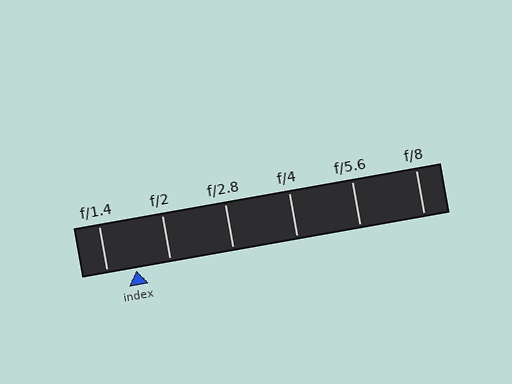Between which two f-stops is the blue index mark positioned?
The index mark is between f/1.4 and f/2.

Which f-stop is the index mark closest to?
The index mark is closest to f/1.4.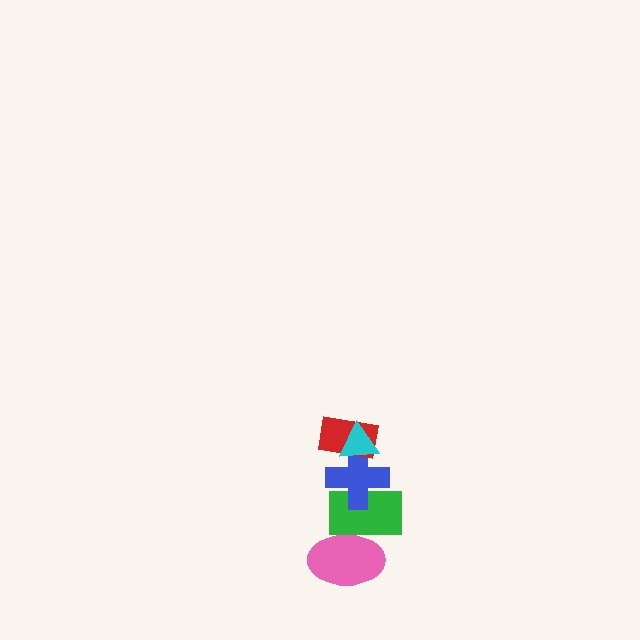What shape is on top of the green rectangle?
The blue cross is on top of the green rectangle.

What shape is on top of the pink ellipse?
The green rectangle is on top of the pink ellipse.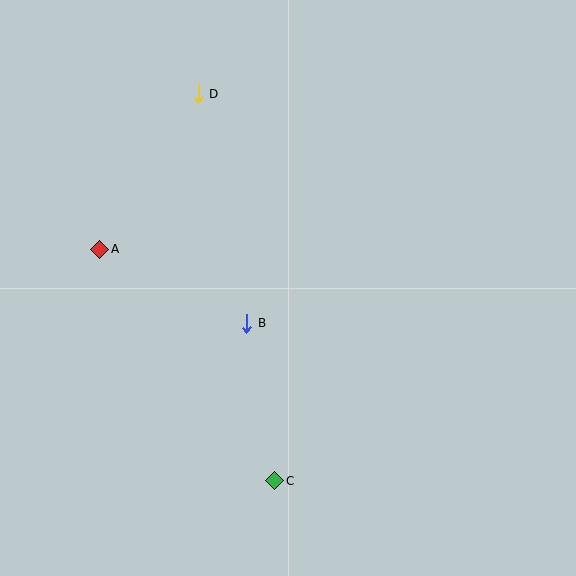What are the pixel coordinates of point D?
Point D is at (198, 94).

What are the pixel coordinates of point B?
Point B is at (247, 323).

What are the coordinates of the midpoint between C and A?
The midpoint between C and A is at (187, 365).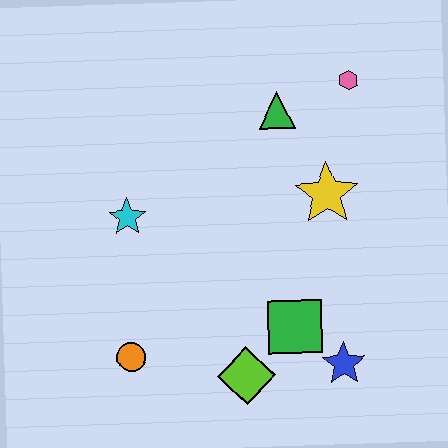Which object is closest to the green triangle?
The pink hexagon is closest to the green triangle.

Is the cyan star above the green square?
Yes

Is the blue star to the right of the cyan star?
Yes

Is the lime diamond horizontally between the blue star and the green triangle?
No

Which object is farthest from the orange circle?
The pink hexagon is farthest from the orange circle.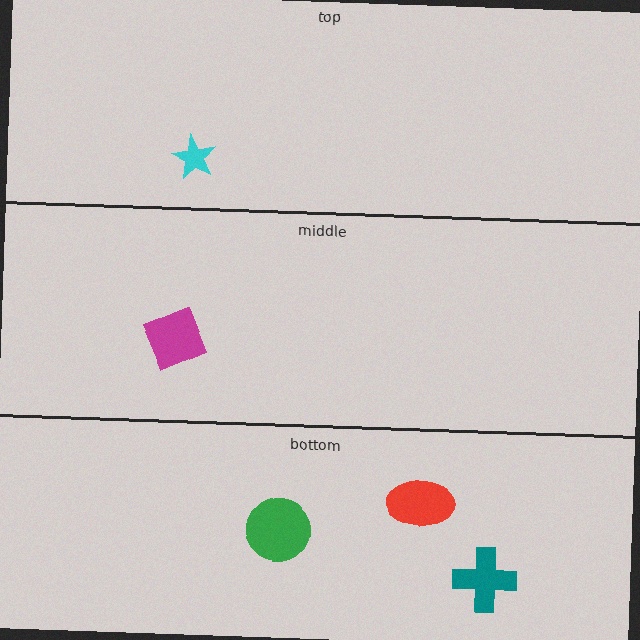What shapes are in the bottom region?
The teal cross, the red ellipse, the green circle.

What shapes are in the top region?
The cyan star.